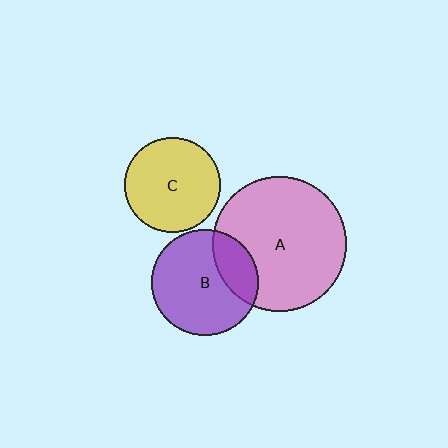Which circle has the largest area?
Circle A (pink).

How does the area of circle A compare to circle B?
Approximately 1.6 times.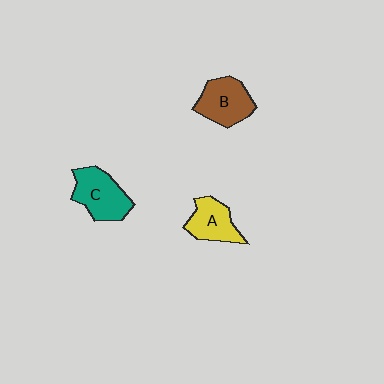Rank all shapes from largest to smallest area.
From largest to smallest: C (teal), B (brown), A (yellow).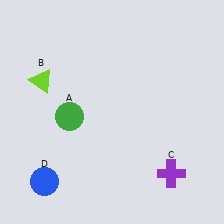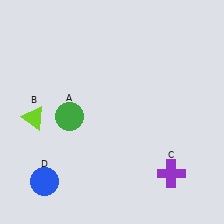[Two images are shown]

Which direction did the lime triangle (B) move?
The lime triangle (B) moved down.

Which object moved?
The lime triangle (B) moved down.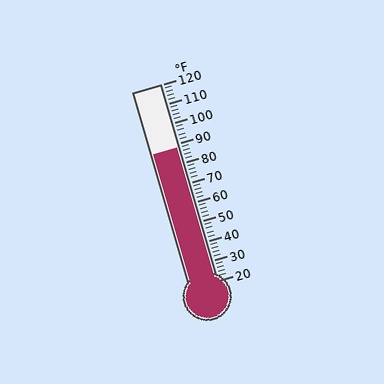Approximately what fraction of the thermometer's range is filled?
The thermometer is filled to approximately 70% of its range.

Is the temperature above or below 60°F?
The temperature is above 60°F.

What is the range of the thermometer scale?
The thermometer scale ranges from 20°F to 120°F.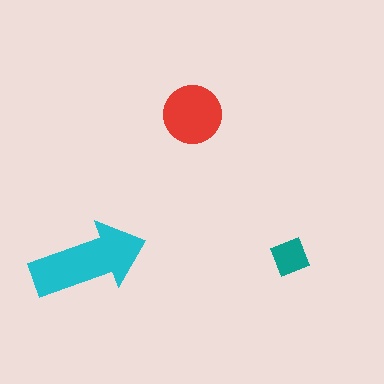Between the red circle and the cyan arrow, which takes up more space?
The cyan arrow.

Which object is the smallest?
The teal square.